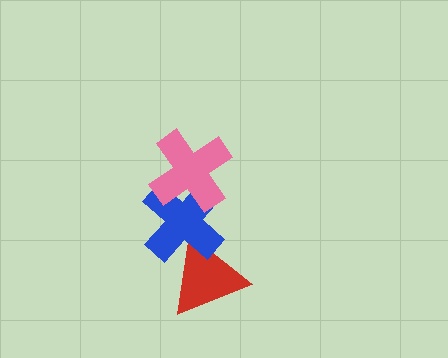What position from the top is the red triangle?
The red triangle is 3rd from the top.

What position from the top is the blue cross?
The blue cross is 2nd from the top.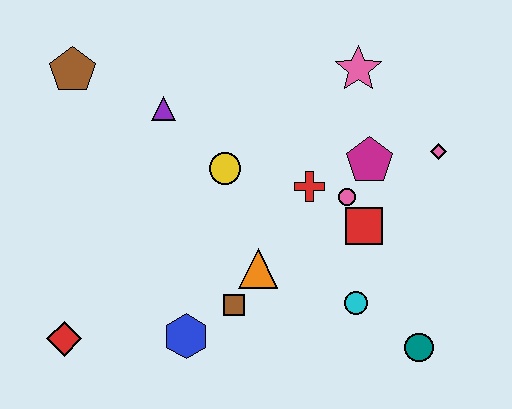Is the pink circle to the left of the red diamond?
No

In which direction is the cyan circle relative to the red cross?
The cyan circle is below the red cross.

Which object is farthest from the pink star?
The red diamond is farthest from the pink star.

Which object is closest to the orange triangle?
The brown square is closest to the orange triangle.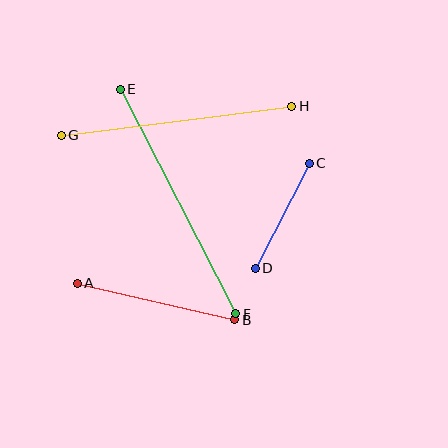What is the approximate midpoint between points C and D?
The midpoint is at approximately (282, 216) pixels.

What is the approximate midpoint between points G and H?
The midpoint is at approximately (176, 121) pixels.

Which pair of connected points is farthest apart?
Points E and F are farthest apart.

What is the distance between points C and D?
The distance is approximately 118 pixels.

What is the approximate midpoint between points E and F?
The midpoint is at approximately (178, 202) pixels.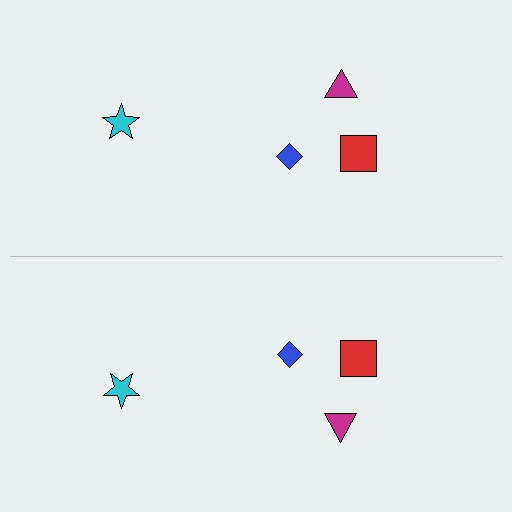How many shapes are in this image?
There are 8 shapes in this image.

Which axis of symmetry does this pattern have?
The pattern has a horizontal axis of symmetry running through the center of the image.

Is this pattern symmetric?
Yes, this pattern has bilateral (reflection) symmetry.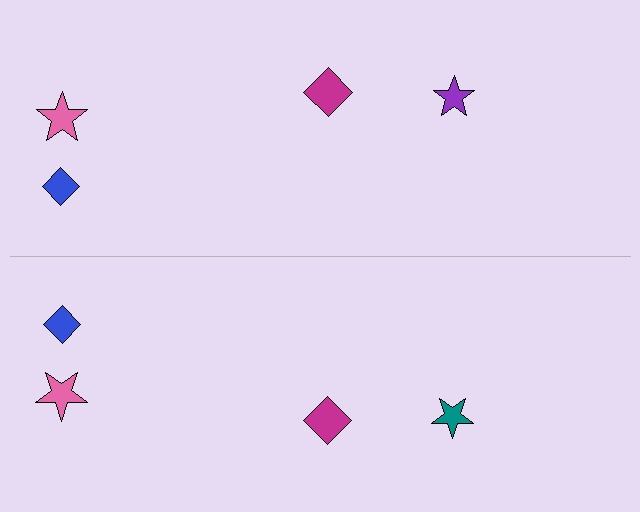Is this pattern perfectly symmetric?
No, the pattern is not perfectly symmetric. The teal star on the bottom side breaks the symmetry — its mirror counterpart is purple.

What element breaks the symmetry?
The teal star on the bottom side breaks the symmetry — its mirror counterpart is purple.